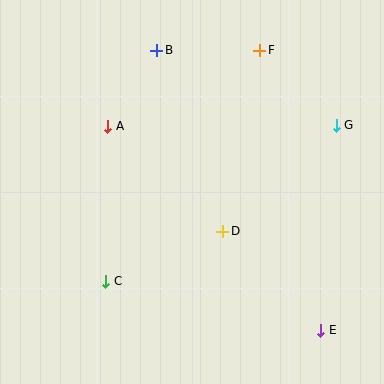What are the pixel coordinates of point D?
Point D is at (223, 231).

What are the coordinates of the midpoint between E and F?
The midpoint between E and F is at (290, 190).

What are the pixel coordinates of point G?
Point G is at (336, 125).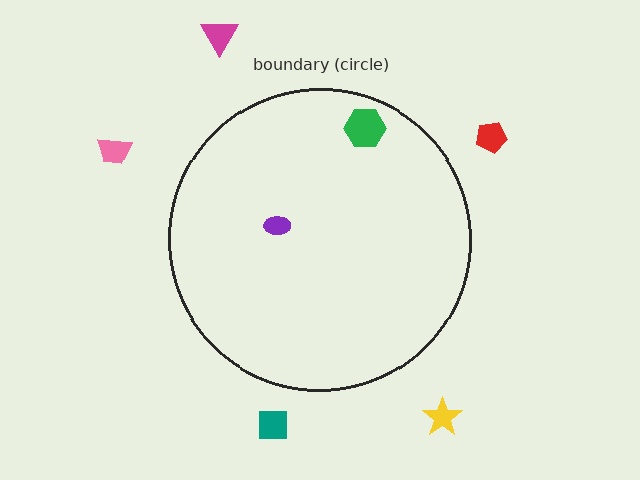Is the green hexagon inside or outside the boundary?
Inside.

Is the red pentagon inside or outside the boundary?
Outside.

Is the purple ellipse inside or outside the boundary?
Inside.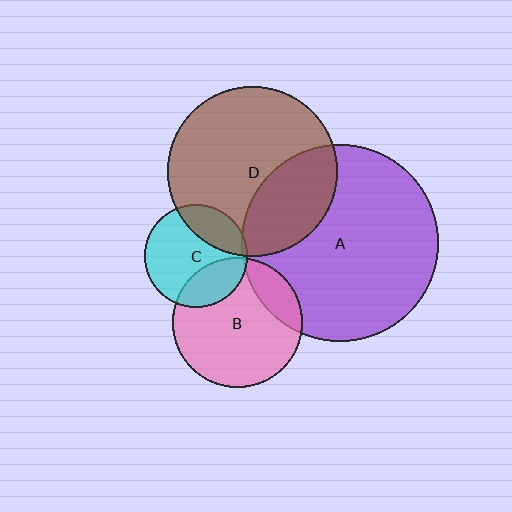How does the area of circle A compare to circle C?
Approximately 3.7 times.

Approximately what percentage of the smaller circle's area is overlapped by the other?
Approximately 30%.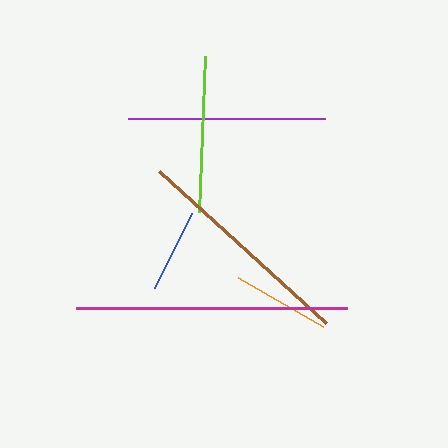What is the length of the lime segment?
The lime segment is approximately 156 pixels long.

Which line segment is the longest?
The magenta line is the longest at approximately 271 pixels.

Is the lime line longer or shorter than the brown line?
The brown line is longer than the lime line.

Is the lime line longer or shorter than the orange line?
The lime line is longer than the orange line.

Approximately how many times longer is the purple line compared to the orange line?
The purple line is approximately 2.0 times the length of the orange line.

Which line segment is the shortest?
The blue line is the shortest at approximately 84 pixels.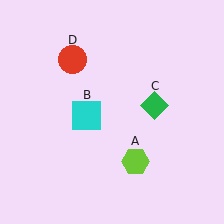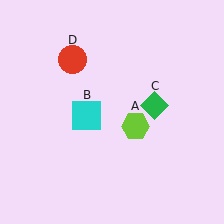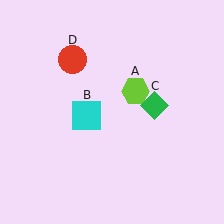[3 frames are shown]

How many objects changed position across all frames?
1 object changed position: lime hexagon (object A).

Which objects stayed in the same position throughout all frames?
Cyan square (object B) and green diamond (object C) and red circle (object D) remained stationary.